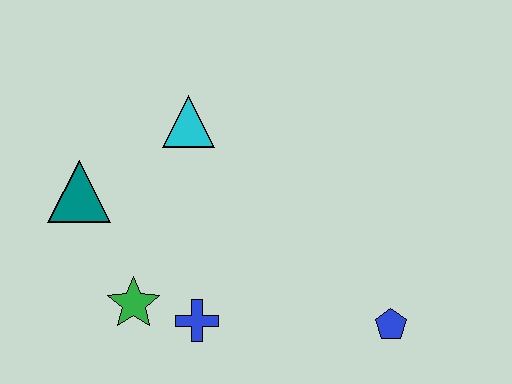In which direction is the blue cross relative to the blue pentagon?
The blue cross is to the left of the blue pentagon.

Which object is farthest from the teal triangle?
The blue pentagon is farthest from the teal triangle.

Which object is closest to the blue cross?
The green star is closest to the blue cross.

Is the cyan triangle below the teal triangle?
No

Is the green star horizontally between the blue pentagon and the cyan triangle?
No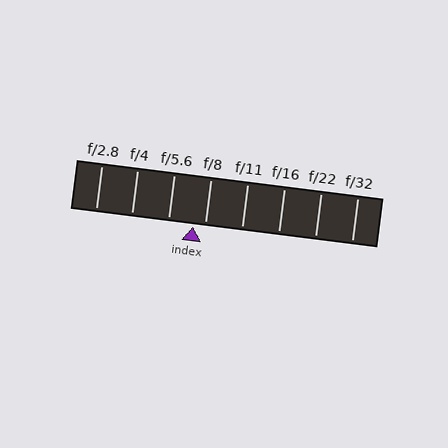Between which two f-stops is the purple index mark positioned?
The index mark is between f/5.6 and f/8.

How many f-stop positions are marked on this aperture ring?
There are 8 f-stop positions marked.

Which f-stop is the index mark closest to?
The index mark is closest to f/8.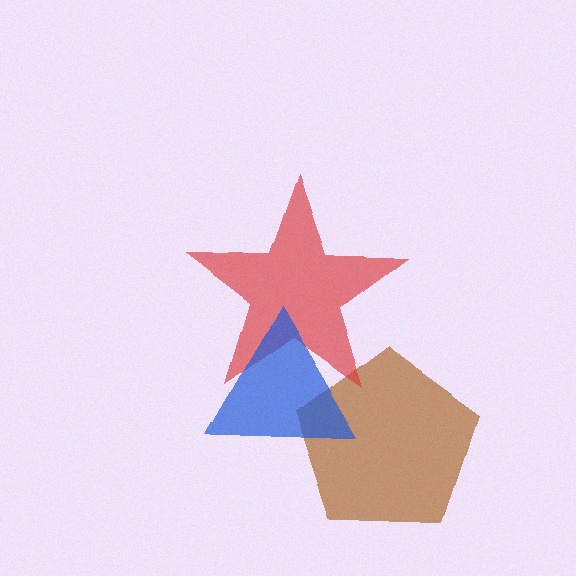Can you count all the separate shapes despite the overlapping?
Yes, there are 3 separate shapes.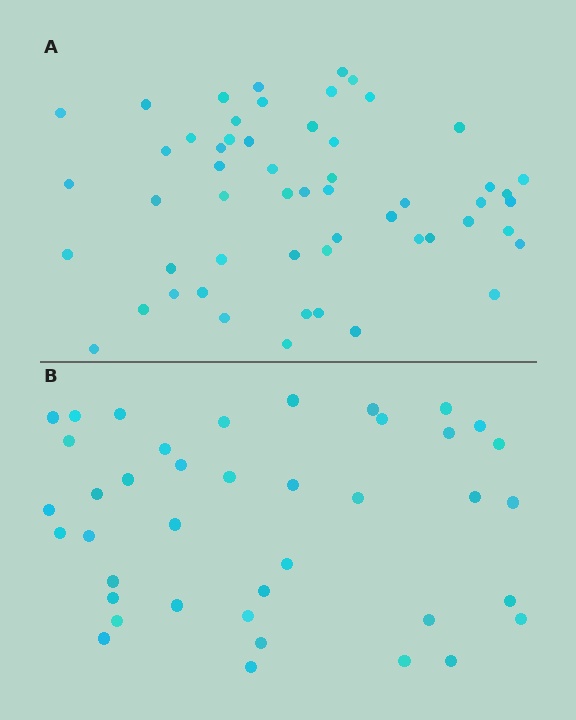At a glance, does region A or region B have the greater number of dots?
Region A (the top region) has more dots.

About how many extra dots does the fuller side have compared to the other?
Region A has approximately 15 more dots than region B.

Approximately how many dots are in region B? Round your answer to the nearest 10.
About 40 dots.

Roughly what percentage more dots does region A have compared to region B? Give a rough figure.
About 40% more.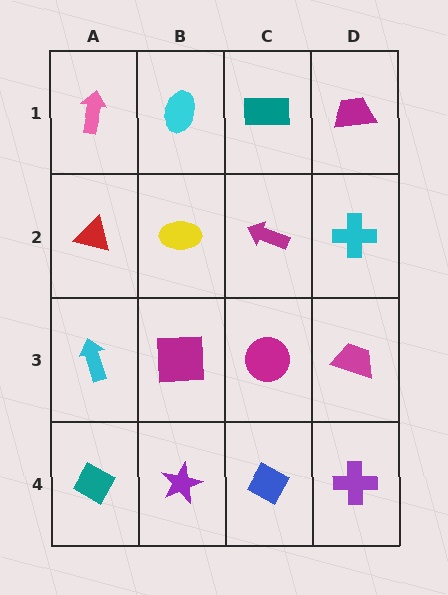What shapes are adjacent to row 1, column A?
A red triangle (row 2, column A), a cyan ellipse (row 1, column B).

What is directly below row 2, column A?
A cyan arrow.